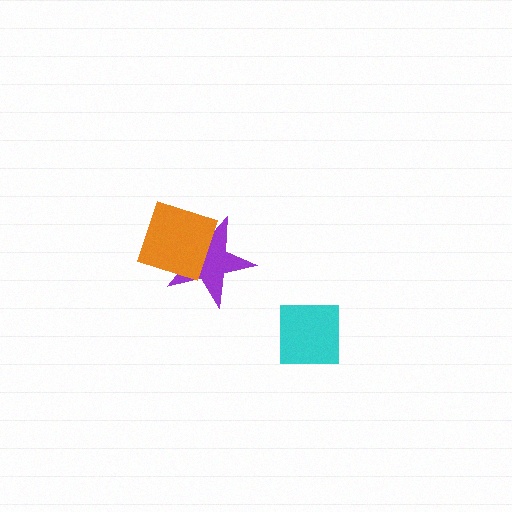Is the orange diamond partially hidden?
No, no other shape covers it.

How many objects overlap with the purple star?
1 object overlaps with the purple star.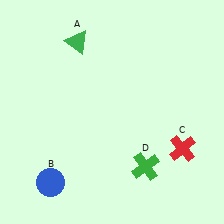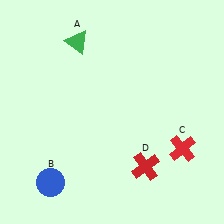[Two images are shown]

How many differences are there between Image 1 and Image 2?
There is 1 difference between the two images.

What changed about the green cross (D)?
In Image 1, D is green. In Image 2, it changed to red.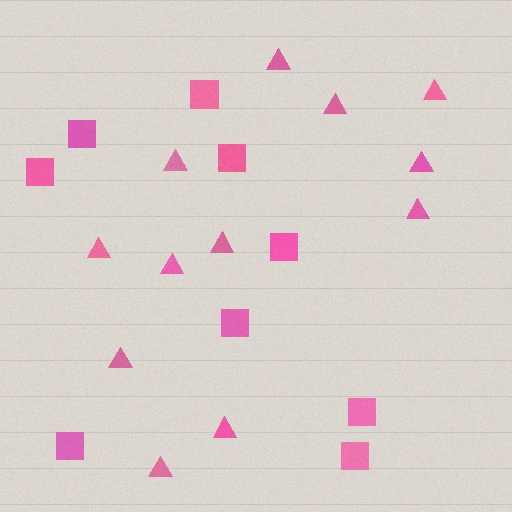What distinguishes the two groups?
There are 2 groups: one group of triangles (12) and one group of squares (9).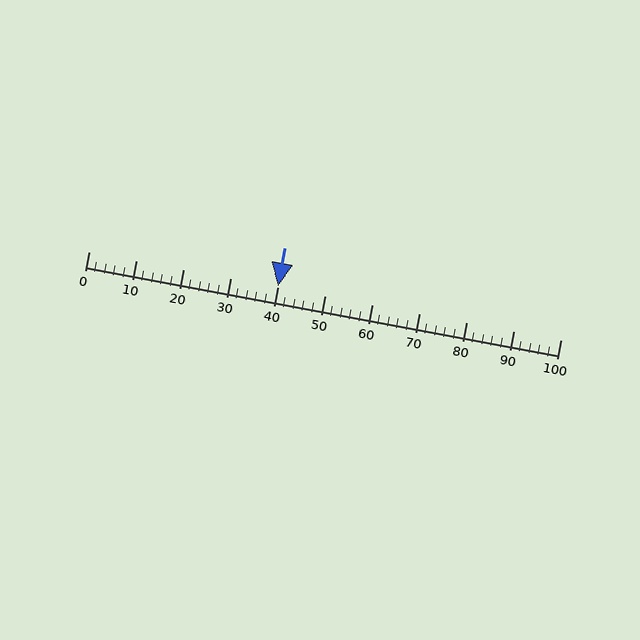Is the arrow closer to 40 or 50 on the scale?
The arrow is closer to 40.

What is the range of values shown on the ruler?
The ruler shows values from 0 to 100.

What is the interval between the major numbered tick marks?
The major tick marks are spaced 10 units apart.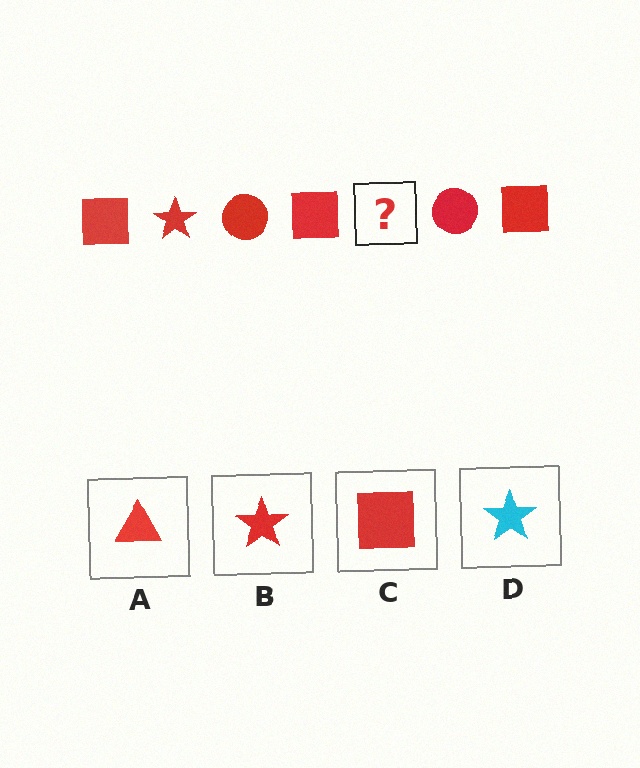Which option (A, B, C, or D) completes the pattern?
B.